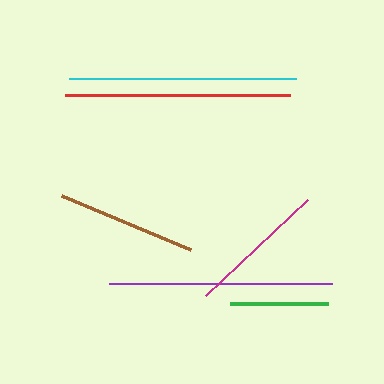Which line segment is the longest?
The cyan line is the longest at approximately 226 pixels.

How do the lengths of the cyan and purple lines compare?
The cyan and purple lines are approximately the same length.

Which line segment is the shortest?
The green line is the shortest at approximately 98 pixels.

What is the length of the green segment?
The green segment is approximately 98 pixels long.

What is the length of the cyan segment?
The cyan segment is approximately 226 pixels long.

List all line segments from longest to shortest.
From longest to shortest: cyan, red, purple, magenta, brown, green.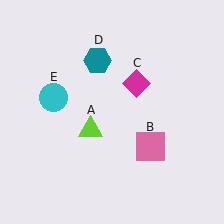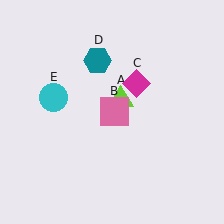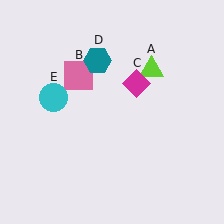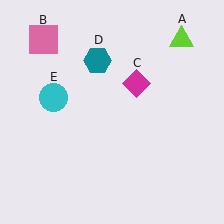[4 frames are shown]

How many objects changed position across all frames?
2 objects changed position: lime triangle (object A), pink square (object B).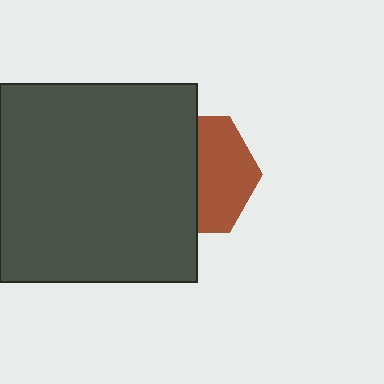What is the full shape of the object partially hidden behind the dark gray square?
The partially hidden object is a brown hexagon.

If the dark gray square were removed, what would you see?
You would see the complete brown hexagon.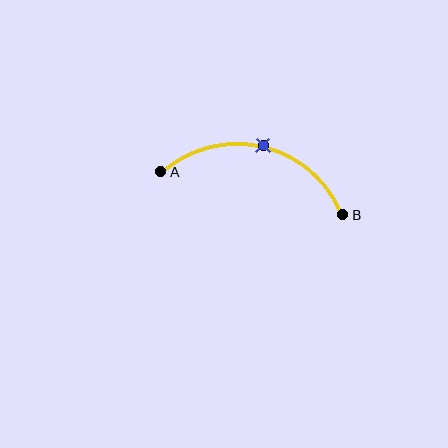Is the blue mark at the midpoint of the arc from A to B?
Yes. The blue mark lies on the arc at equal arc-length from both A and B — it is the arc midpoint.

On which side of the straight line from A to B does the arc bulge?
The arc bulges above the straight line connecting A and B.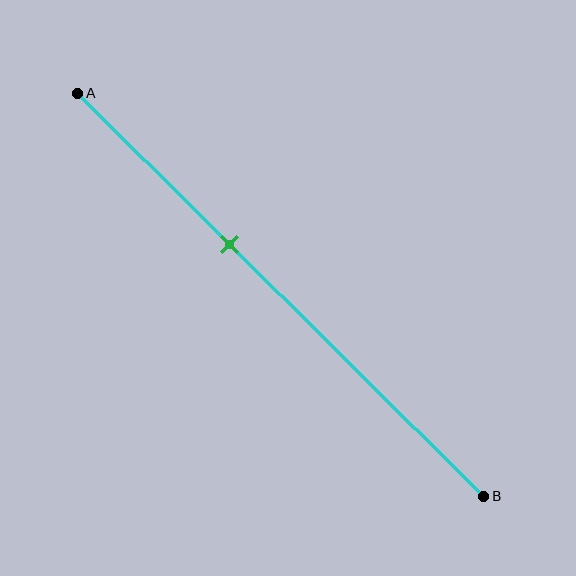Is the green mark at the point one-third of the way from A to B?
No, the mark is at about 40% from A, not at the 33% one-third point.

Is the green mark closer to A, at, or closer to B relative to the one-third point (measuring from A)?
The green mark is closer to point B than the one-third point of segment AB.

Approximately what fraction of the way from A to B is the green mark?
The green mark is approximately 40% of the way from A to B.